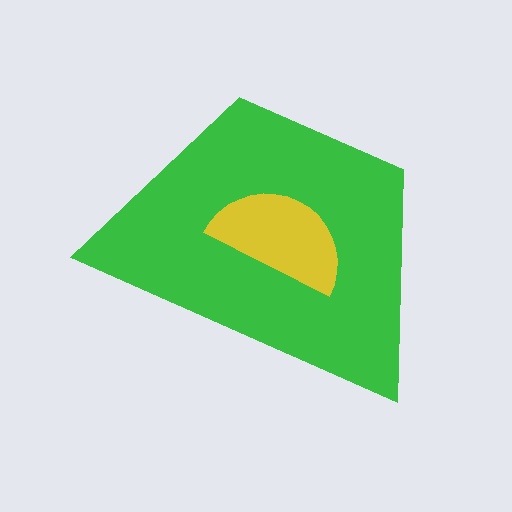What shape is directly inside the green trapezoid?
The yellow semicircle.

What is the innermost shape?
The yellow semicircle.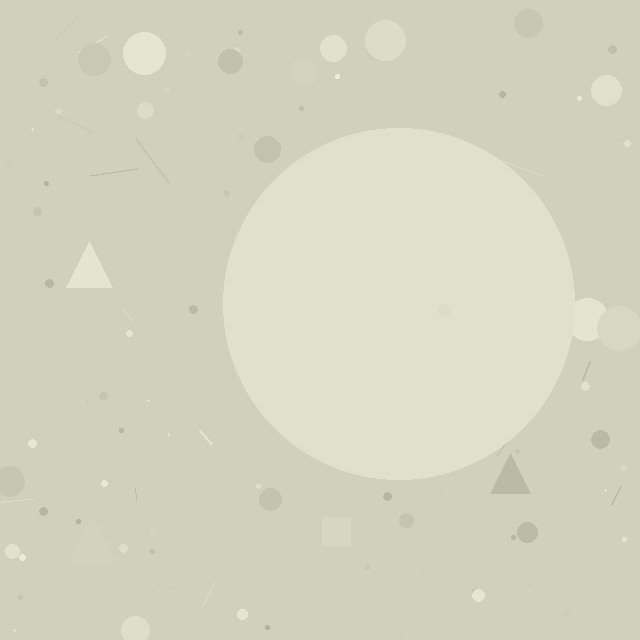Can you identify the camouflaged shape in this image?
The camouflaged shape is a circle.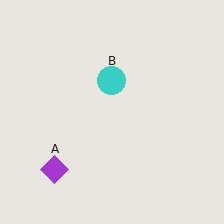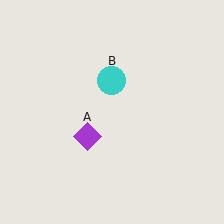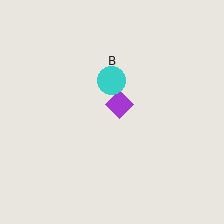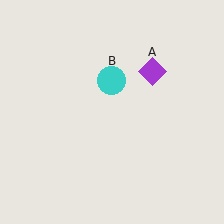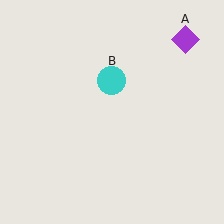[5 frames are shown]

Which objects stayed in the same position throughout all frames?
Cyan circle (object B) remained stationary.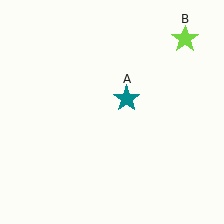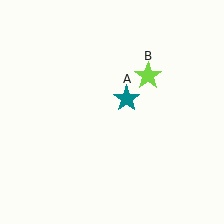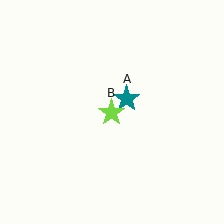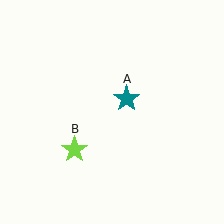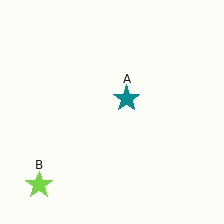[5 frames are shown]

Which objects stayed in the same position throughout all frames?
Teal star (object A) remained stationary.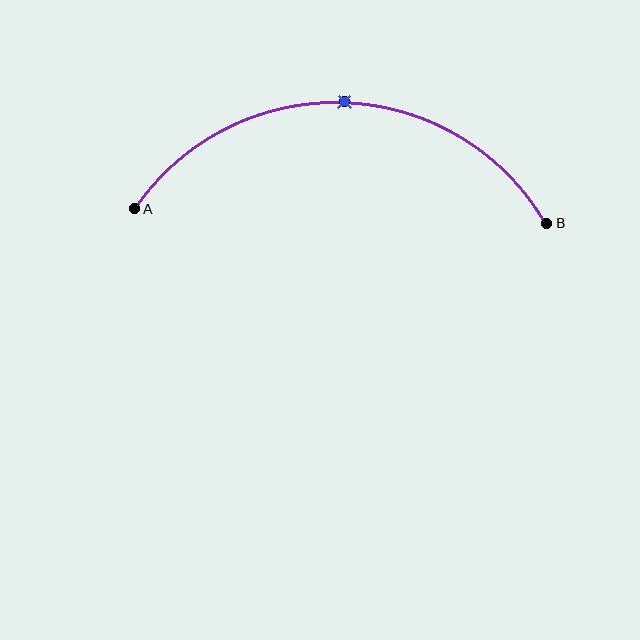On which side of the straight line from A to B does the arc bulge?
The arc bulges above the straight line connecting A and B.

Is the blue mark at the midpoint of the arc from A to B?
Yes. The blue mark lies on the arc at equal arc-length from both A and B — it is the arc midpoint.